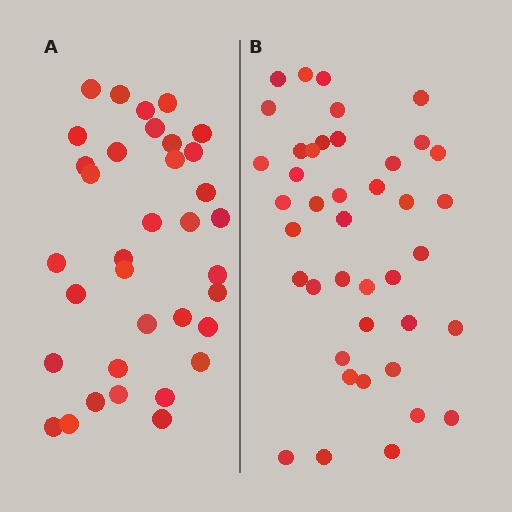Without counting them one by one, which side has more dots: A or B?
Region B (the right region) has more dots.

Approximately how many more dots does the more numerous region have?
Region B has about 6 more dots than region A.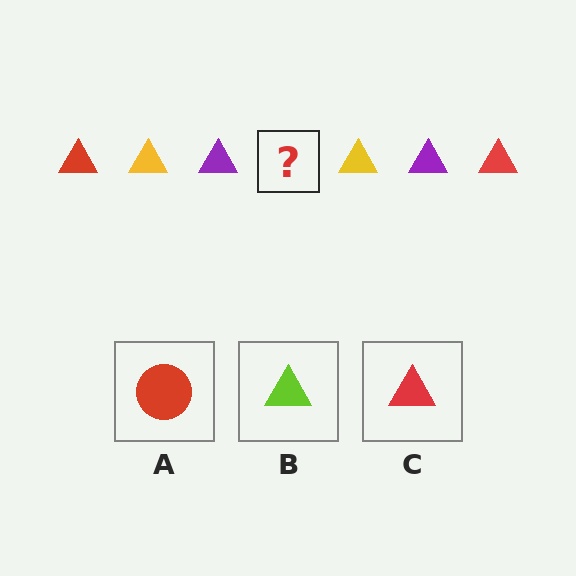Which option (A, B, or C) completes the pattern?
C.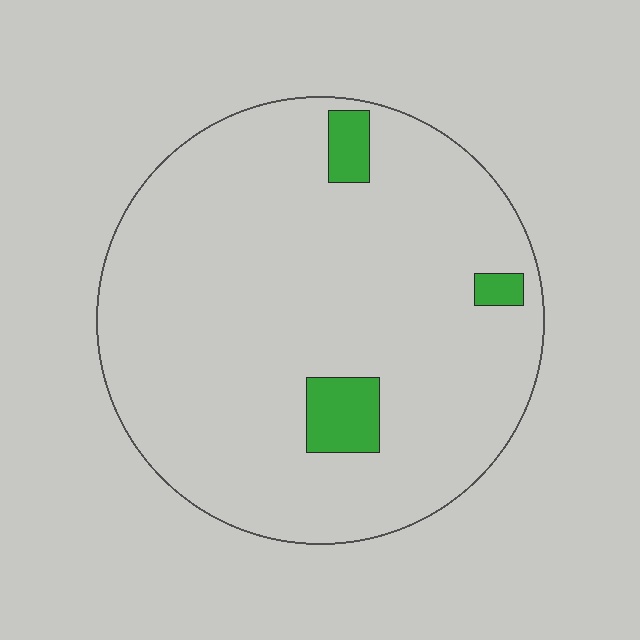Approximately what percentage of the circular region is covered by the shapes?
Approximately 5%.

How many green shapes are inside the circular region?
3.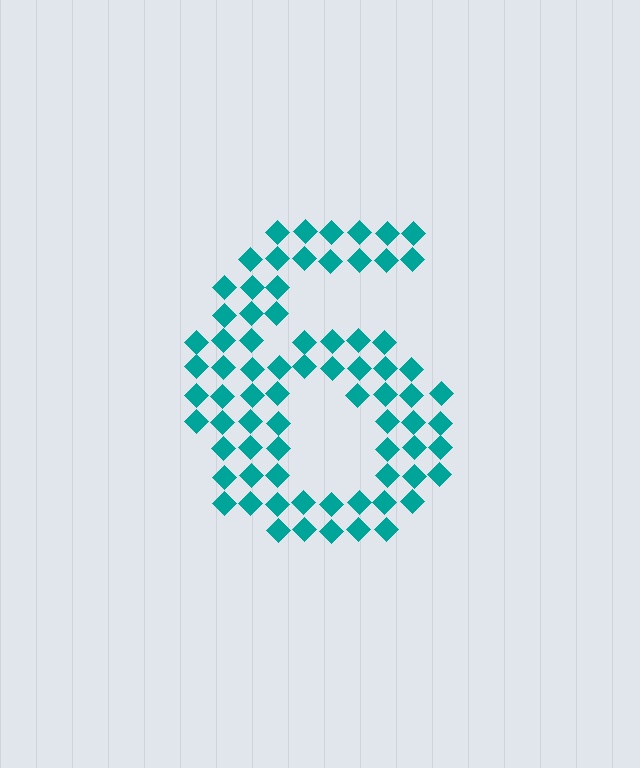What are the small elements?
The small elements are diamonds.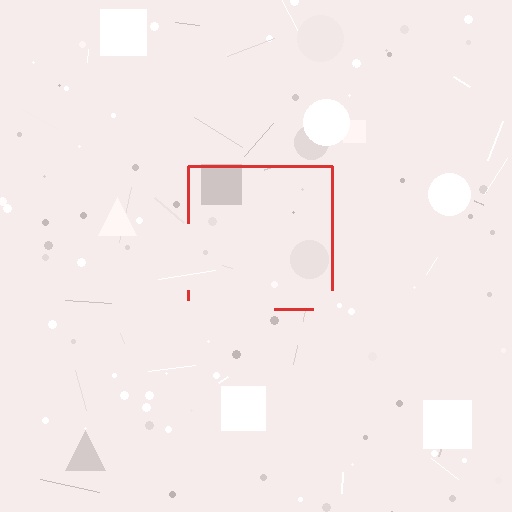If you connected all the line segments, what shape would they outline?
They would outline a square.